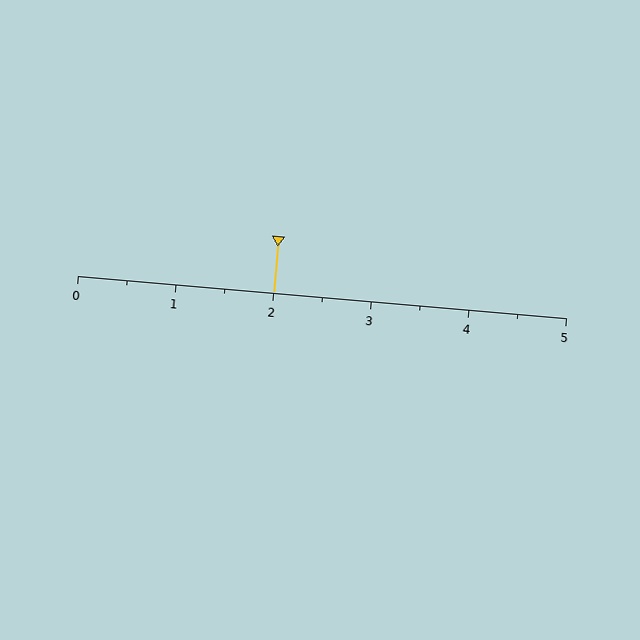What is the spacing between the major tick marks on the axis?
The major ticks are spaced 1 apart.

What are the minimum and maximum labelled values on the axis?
The axis runs from 0 to 5.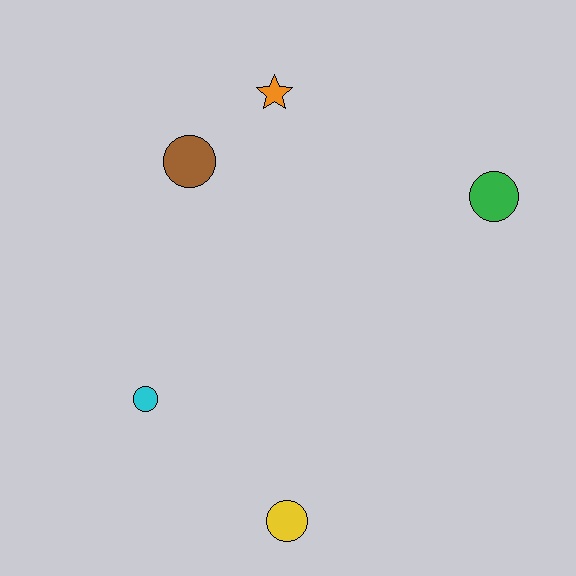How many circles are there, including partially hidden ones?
There are 4 circles.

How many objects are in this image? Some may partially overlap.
There are 5 objects.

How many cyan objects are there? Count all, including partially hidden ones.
There is 1 cyan object.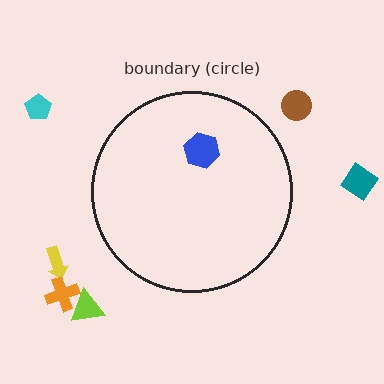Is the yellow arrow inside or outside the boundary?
Outside.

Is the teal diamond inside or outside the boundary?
Outside.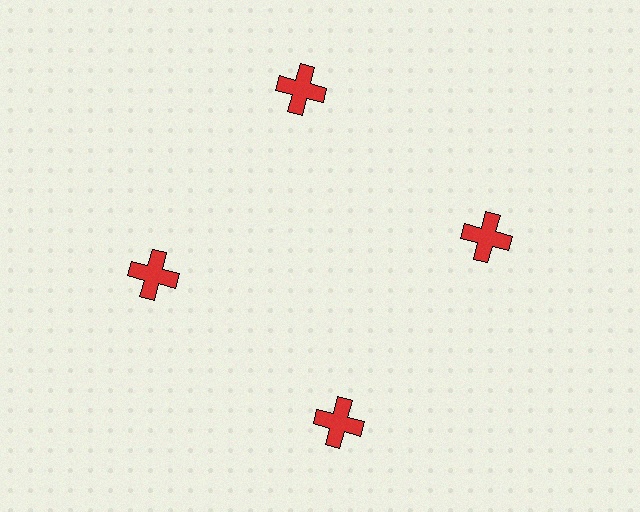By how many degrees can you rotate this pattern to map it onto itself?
The pattern maps onto itself every 90 degrees of rotation.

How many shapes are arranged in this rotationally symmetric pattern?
There are 4 shapes, arranged in 4 groups of 1.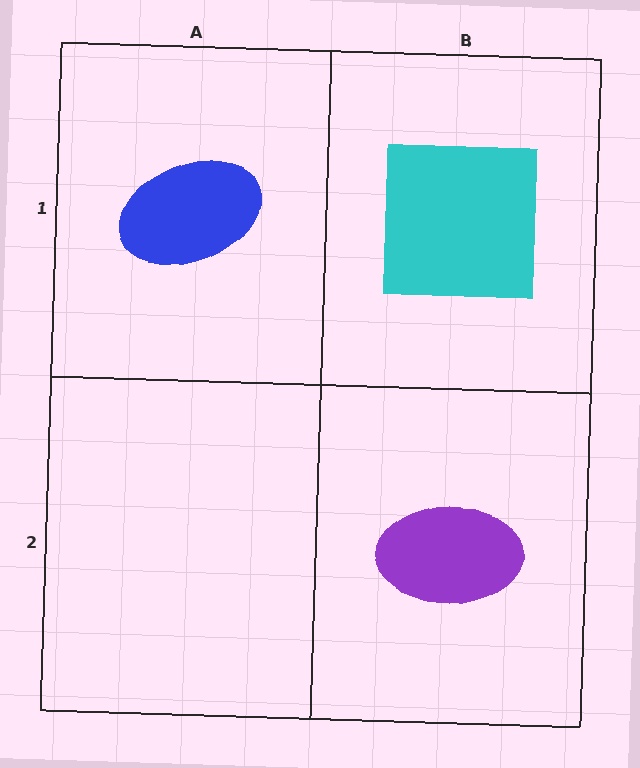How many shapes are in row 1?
2 shapes.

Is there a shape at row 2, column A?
No, that cell is empty.